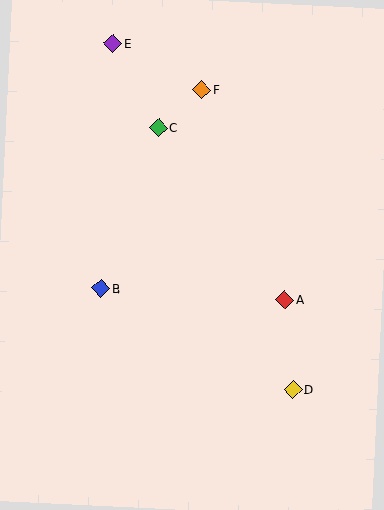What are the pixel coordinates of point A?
Point A is at (285, 300).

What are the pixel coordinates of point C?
Point C is at (158, 128).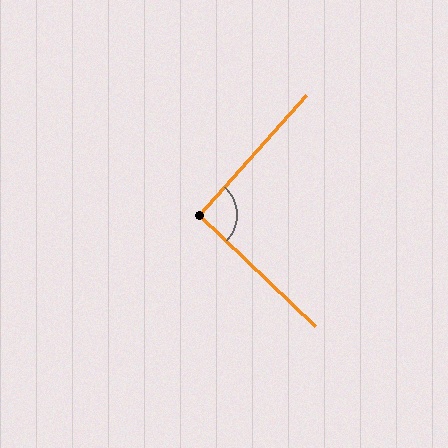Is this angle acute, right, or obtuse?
It is approximately a right angle.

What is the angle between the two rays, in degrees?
Approximately 92 degrees.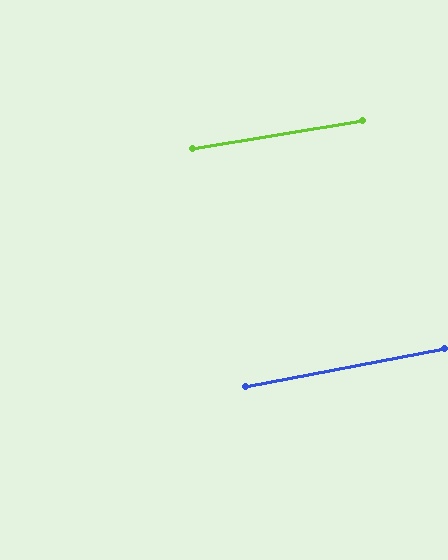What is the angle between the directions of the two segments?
Approximately 1 degree.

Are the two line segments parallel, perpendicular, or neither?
Parallel — their directions differ by only 1.5°.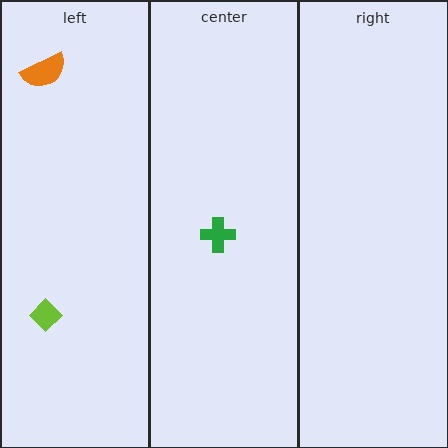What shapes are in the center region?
The green cross.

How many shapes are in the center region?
1.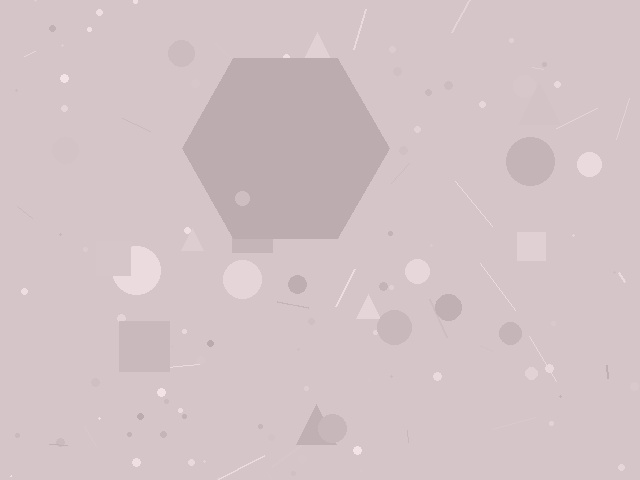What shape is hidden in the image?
A hexagon is hidden in the image.